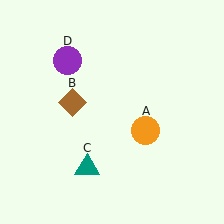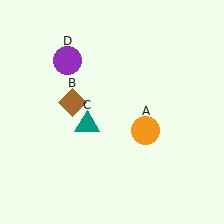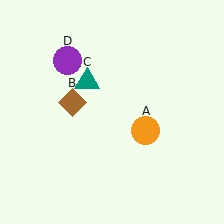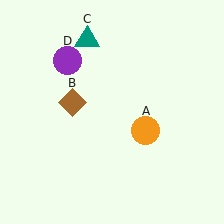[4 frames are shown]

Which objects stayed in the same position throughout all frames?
Orange circle (object A) and brown diamond (object B) and purple circle (object D) remained stationary.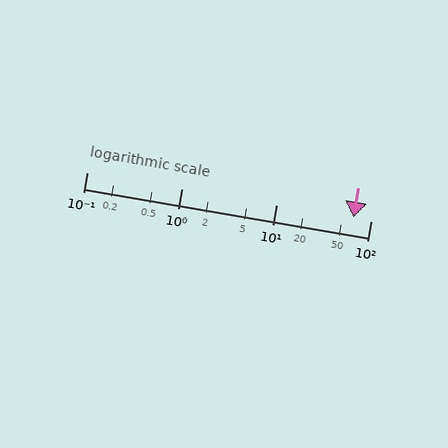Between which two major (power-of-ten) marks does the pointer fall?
The pointer is between 10 and 100.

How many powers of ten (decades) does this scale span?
The scale spans 3 decades, from 0.1 to 100.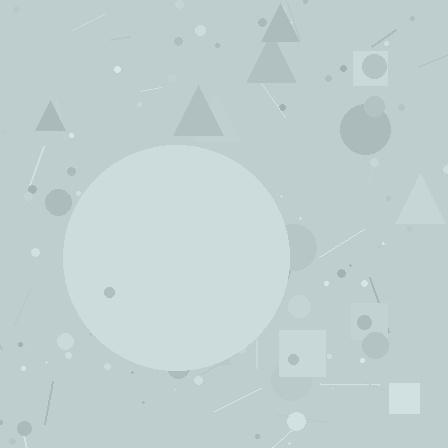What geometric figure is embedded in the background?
A circle is embedded in the background.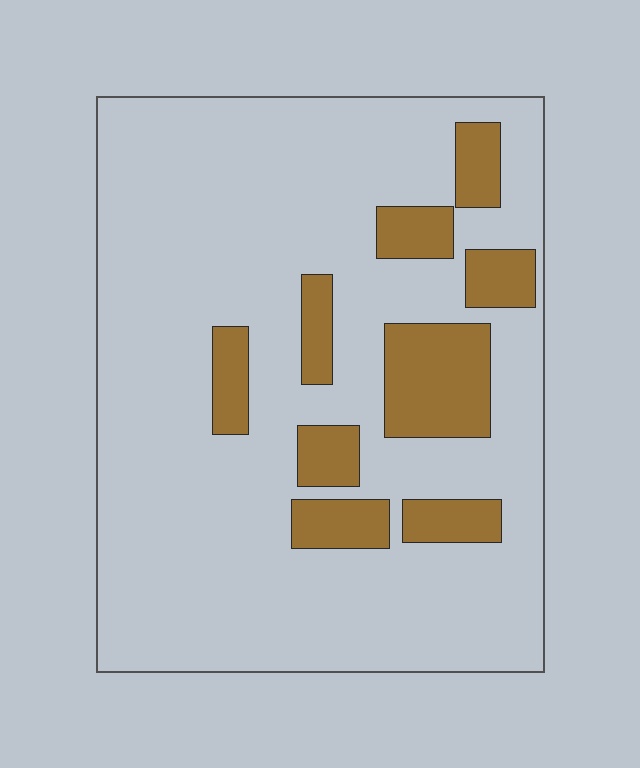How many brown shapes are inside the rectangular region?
9.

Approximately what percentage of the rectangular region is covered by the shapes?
Approximately 20%.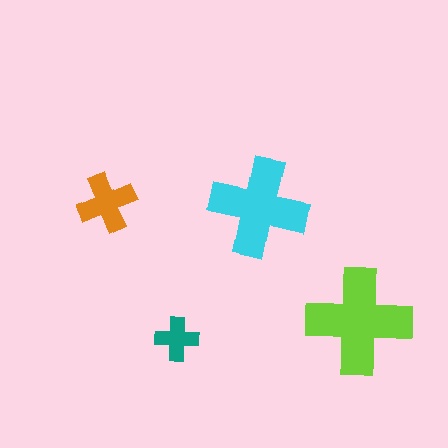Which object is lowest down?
The teal cross is bottommost.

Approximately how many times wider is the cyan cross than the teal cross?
About 2.5 times wider.